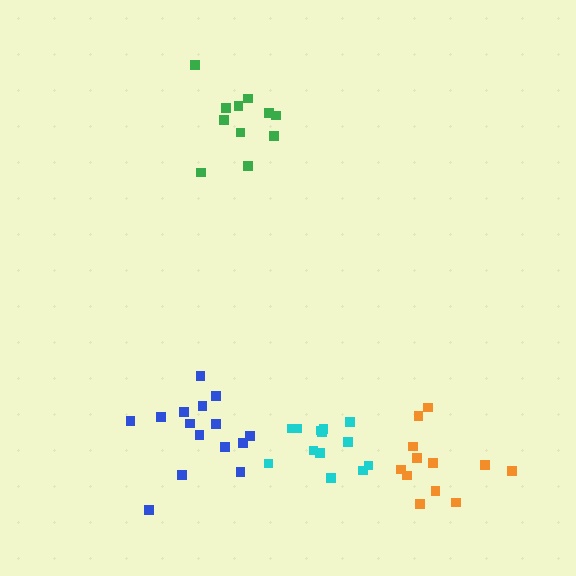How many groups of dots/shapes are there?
There are 4 groups.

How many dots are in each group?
Group 1: 12 dots, Group 2: 11 dots, Group 3: 13 dots, Group 4: 15 dots (51 total).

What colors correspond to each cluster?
The clusters are colored: orange, green, cyan, blue.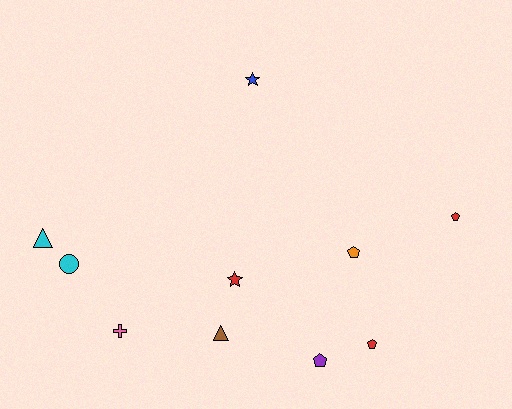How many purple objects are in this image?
There is 1 purple object.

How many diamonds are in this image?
There are no diamonds.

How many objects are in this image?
There are 10 objects.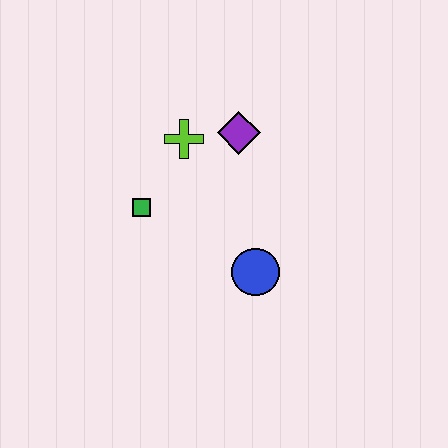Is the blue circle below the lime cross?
Yes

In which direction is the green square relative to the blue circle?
The green square is to the left of the blue circle.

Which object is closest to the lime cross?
The purple diamond is closest to the lime cross.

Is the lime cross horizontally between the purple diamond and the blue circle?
No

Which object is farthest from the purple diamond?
The blue circle is farthest from the purple diamond.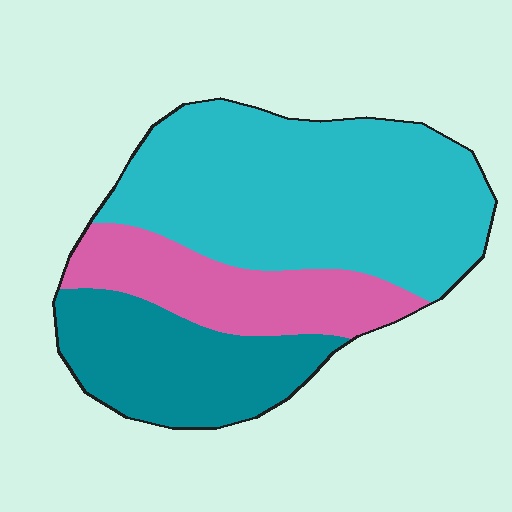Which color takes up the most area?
Cyan, at roughly 55%.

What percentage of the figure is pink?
Pink covers roughly 20% of the figure.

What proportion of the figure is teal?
Teal covers roughly 25% of the figure.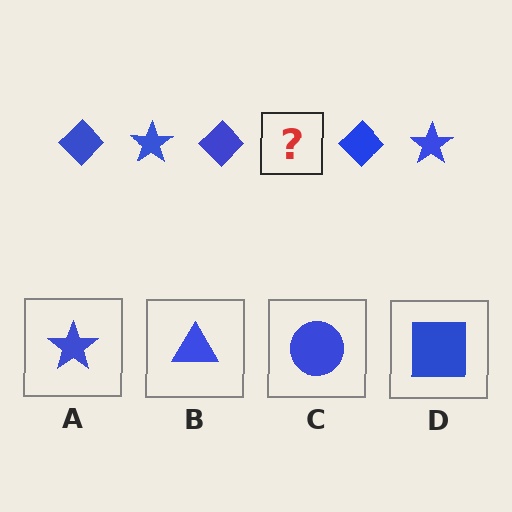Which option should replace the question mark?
Option A.